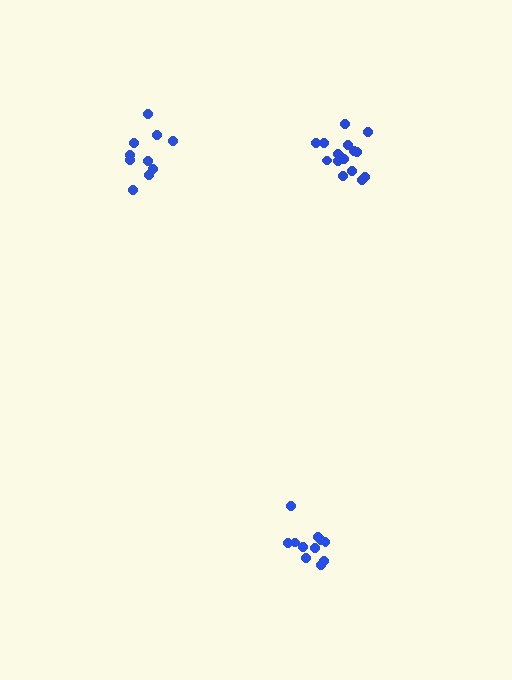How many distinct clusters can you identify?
There are 3 distinct clusters.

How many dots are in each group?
Group 1: 16 dots, Group 2: 10 dots, Group 3: 11 dots (37 total).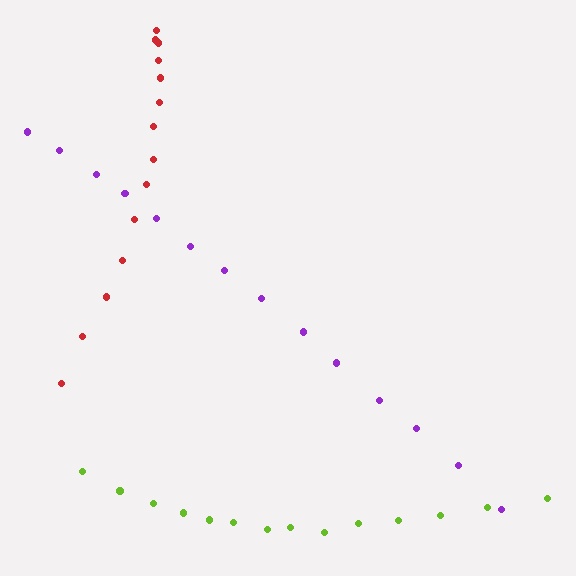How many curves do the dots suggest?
There are 3 distinct paths.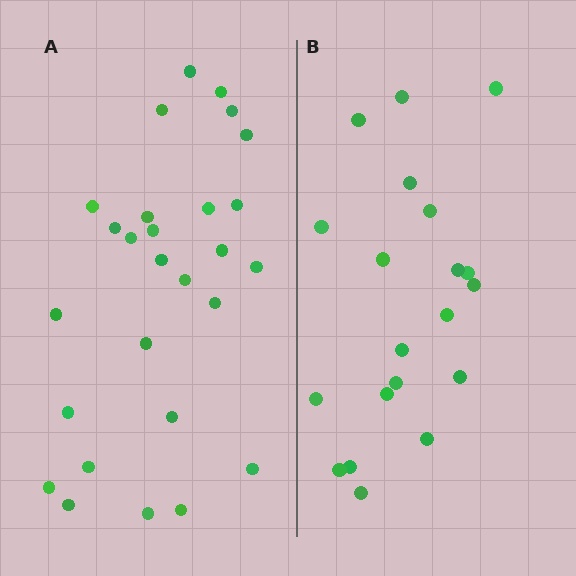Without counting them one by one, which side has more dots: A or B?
Region A (the left region) has more dots.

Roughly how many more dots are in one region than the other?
Region A has roughly 8 or so more dots than region B.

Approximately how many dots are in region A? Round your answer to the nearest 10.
About 30 dots. (The exact count is 27, which rounds to 30.)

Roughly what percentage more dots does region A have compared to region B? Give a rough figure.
About 35% more.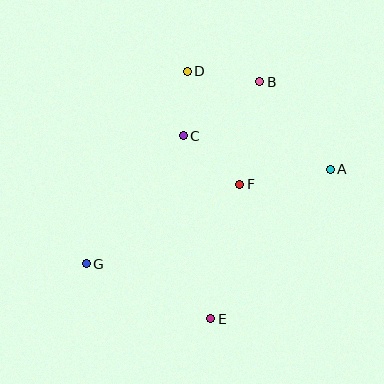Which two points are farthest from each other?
Points A and G are farthest from each other.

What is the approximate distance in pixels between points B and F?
The distance between B and F is approximately 105 pixels.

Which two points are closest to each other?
Points C and D are closest to each other.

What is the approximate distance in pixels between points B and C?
The distance between B and C is approximately 94 pixels.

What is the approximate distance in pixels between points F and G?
The distance between F and G is approximately 173 pixels.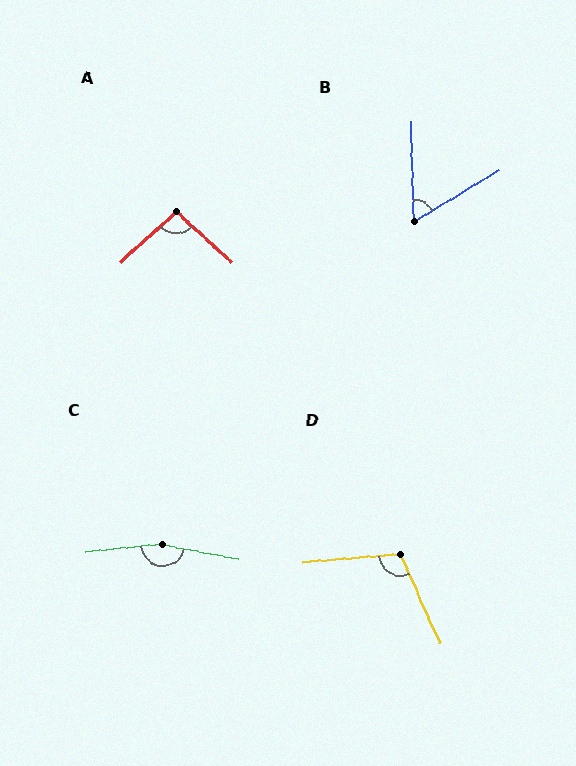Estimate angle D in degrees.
Approximately 109 degrees.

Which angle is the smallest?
B, at approximately 60 degrees.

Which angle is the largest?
C, at approximately 164 degrees.